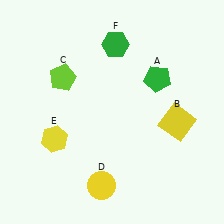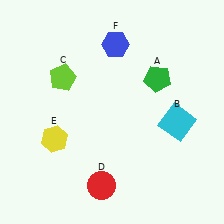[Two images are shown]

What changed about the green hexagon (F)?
In Image 1, F is green. In Image 2, it changed to blue.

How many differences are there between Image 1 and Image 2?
There are 3 differences between the two images.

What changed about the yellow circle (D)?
In Image 1, D is yellow. In Image 2, it changed to red.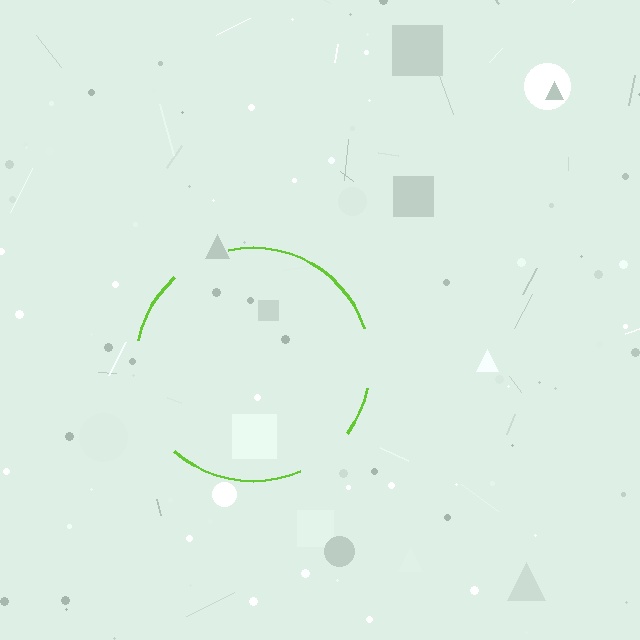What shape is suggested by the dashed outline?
The dashed outline suggests a circle.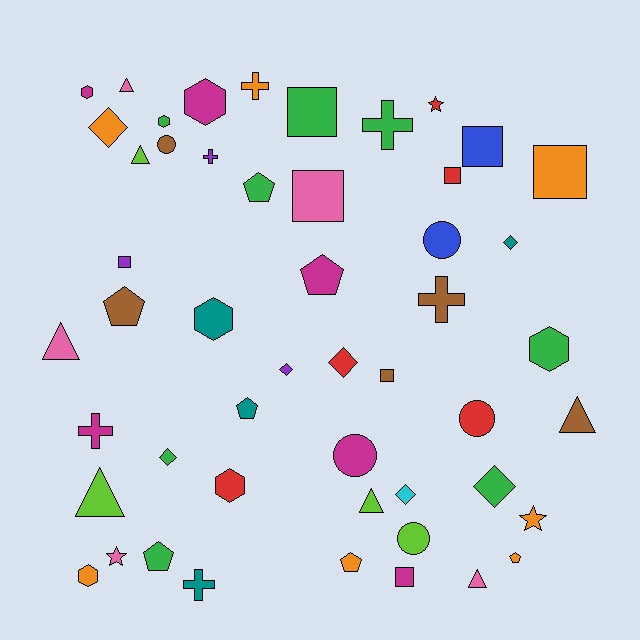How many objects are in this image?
There are 50 objects.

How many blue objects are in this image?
There are 2 blue objects.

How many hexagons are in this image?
There are 7 hexagons.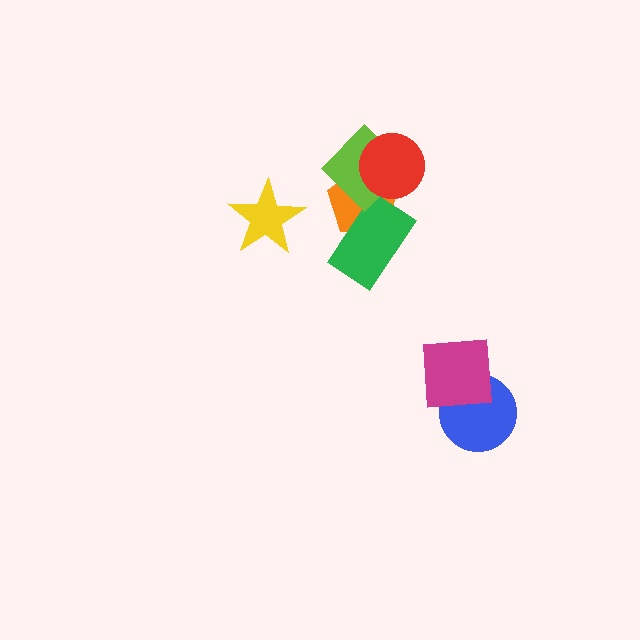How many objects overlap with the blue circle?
1 object overlaps with the blue circle.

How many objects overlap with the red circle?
2 objects overlap with the red circle.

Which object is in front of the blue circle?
The magenta square is in front of the blue circle.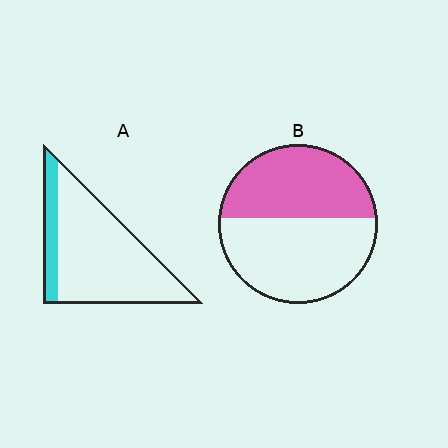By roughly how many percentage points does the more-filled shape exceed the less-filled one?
By roughly 25 percentage points (B over A).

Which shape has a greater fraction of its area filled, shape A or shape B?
Shape B.